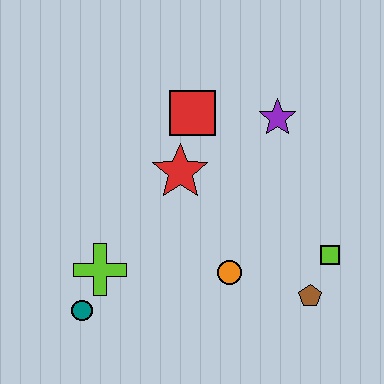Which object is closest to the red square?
The red star is closest to the red square.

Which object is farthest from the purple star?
The teal circle is farthest from the purple star.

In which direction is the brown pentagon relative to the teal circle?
The brown pentagon is to the right of the teal circle.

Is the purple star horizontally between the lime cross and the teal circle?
No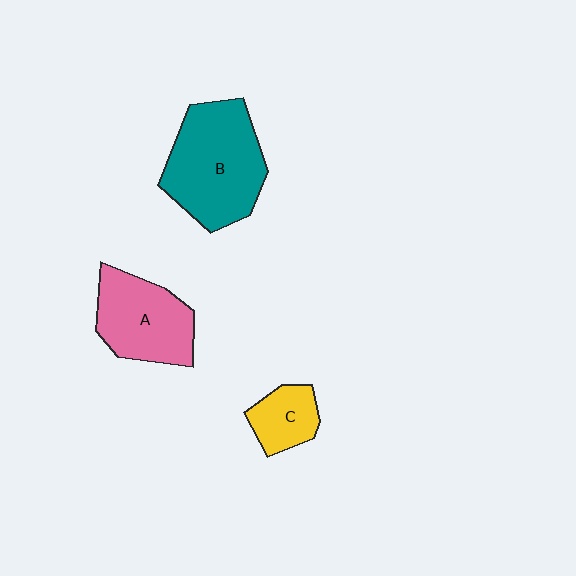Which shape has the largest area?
Shape B (teal).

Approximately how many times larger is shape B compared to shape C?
Approximately 2.7 times.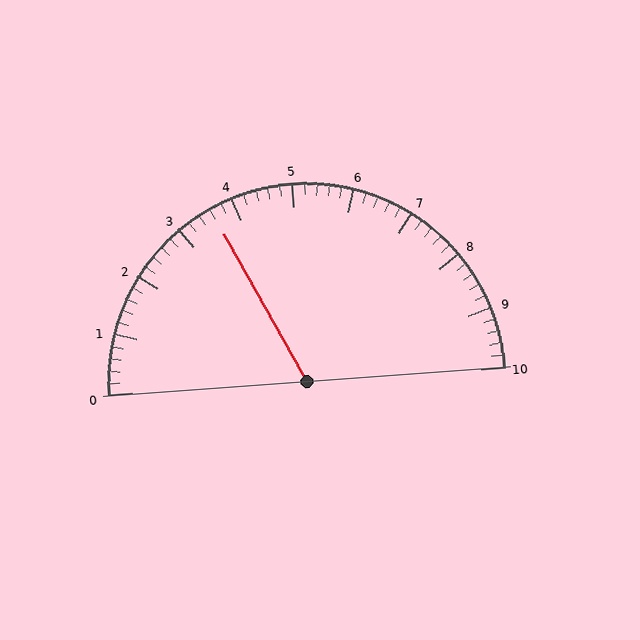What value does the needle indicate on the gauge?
The needle indicates approximately 3.6.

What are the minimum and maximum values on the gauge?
The gauge ranges from 0 to 10.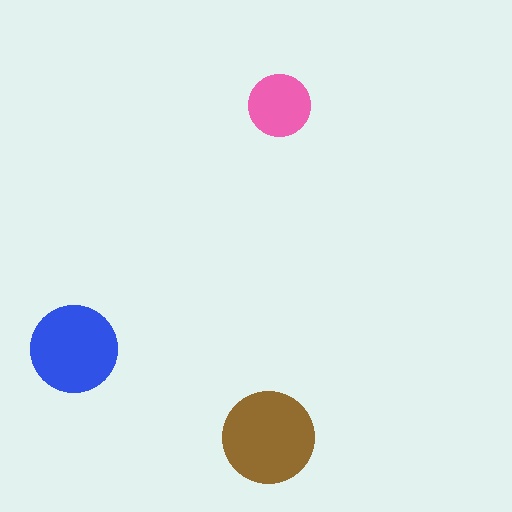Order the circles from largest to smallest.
the brown one, the blue one, the pink one.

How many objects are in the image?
There are 3 objects in the image.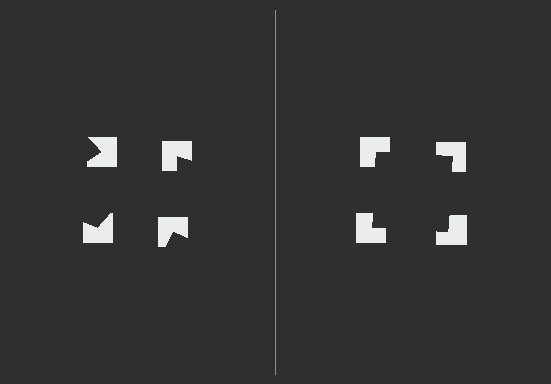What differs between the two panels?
The notched squares are positioned identically on both sides; only the wedge orientations differ. On the right they align to a square; on the left they are misaligned.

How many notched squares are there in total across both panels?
8 — 4 on each side.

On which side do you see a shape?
An illusory square appears on the right side. On the left side the wedge cuts are rotated, so no coherent shape forms.